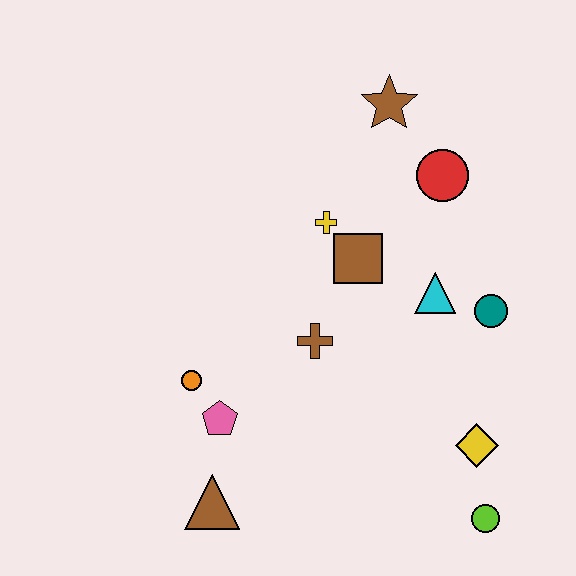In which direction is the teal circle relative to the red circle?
The teal circle is below the red circle.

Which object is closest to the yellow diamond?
The lime circle is closest to the yellow diamond.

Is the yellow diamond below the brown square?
Yes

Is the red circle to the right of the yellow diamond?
No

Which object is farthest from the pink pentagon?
The brown star is farthest from the pink pentagon.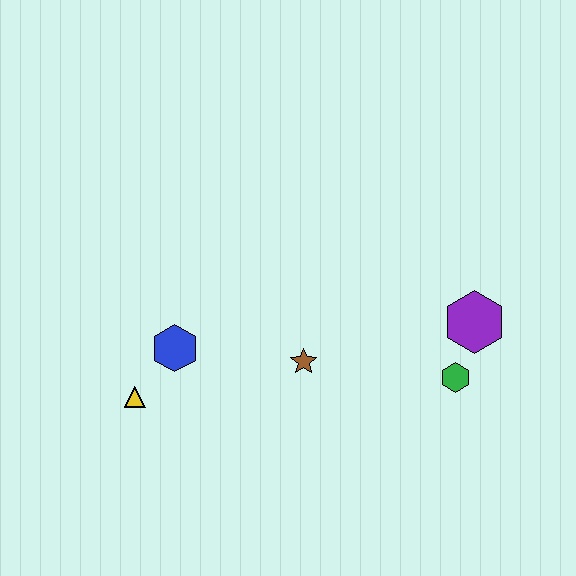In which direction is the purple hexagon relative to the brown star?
The purple hexagon is to the right of the brown star.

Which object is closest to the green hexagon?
The purple hexagon is closest to the green hexagon.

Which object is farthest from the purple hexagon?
The yellow triangle is farthest from the purple hexagon.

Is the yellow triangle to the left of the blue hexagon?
Yes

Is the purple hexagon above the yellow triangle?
Yes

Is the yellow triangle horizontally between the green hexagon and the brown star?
No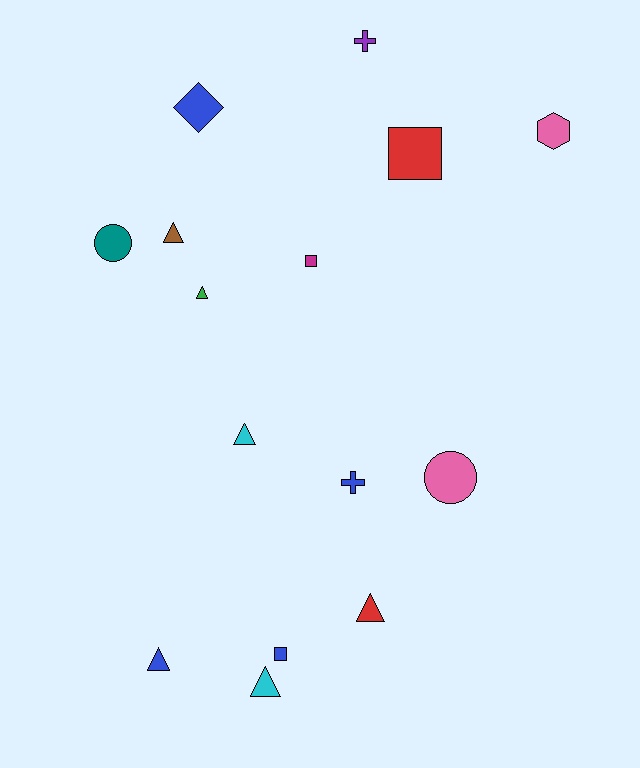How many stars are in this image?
There are no stars.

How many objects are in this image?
There are 15 objects.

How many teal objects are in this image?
There is 1 teal object.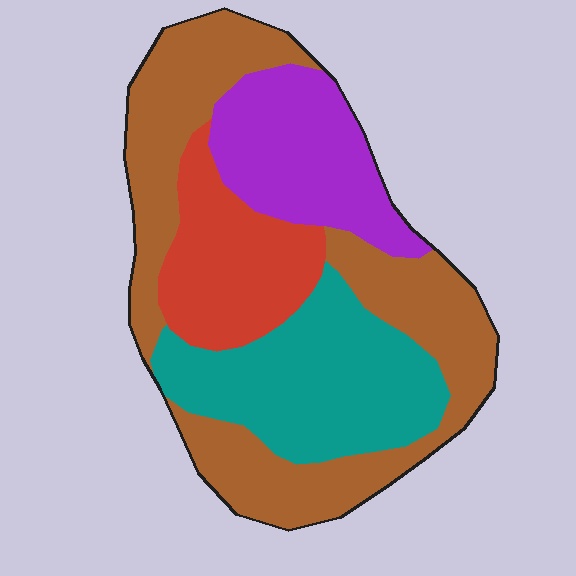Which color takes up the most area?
Brown, at roughly 40%.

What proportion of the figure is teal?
Teal takes up about one quarter (1/4) of the figure.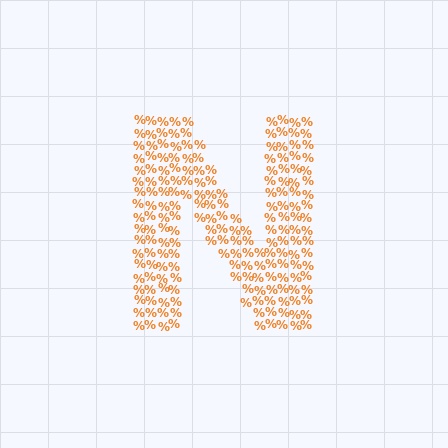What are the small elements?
The small elements are percent signs.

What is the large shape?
The large shape is the letter N.